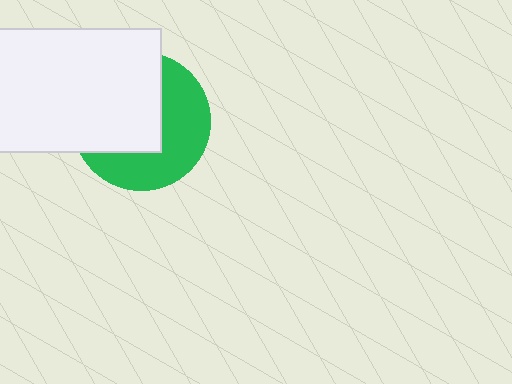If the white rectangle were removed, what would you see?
You would see the complete green circle.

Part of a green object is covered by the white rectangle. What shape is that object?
It is a circle.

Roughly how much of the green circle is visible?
About half of it is visible (roughly 48%).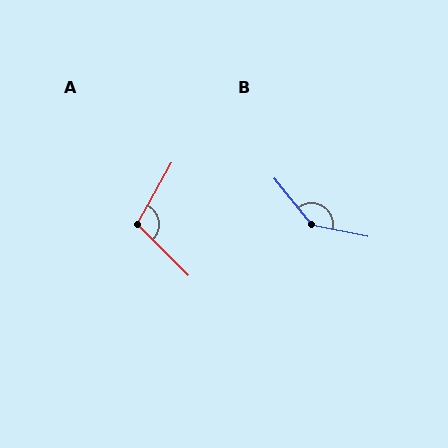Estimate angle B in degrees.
Approximately 140 degrees.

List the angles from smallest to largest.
A (106°), B (140°).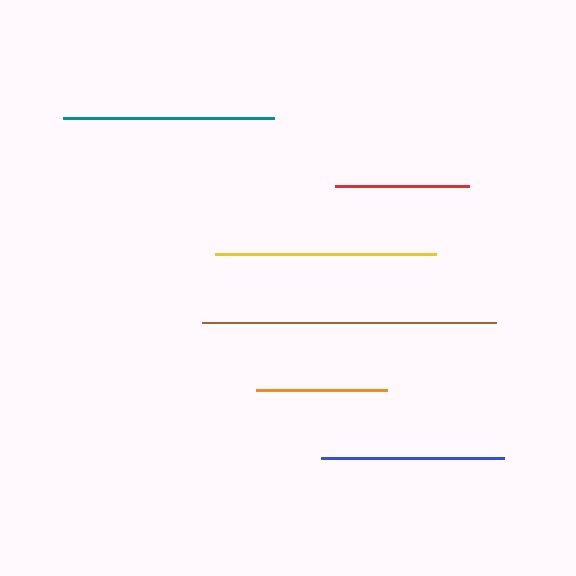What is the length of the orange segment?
The orange segment is approximately 131 pixels long.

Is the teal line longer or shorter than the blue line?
The teal line is longer than the blue line.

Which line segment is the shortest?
The orange line is the shortest at approximately 131 pixels.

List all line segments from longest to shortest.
From longest to shortest: brown, yellow, teal, blue, red, orange.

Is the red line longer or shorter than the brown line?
The brown line is longer than the red line.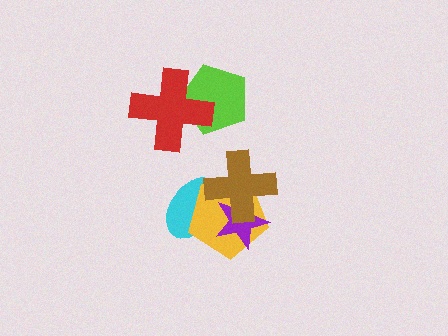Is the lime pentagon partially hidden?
Yes, it is partially covered by another shape.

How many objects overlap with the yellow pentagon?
3 objects overlap with the yellow pentagon.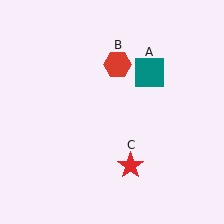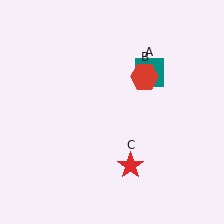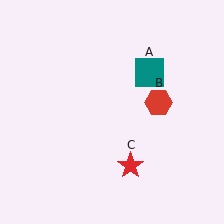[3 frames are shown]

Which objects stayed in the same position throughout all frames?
Teal square (object A) and red star (object C) remained stationary.